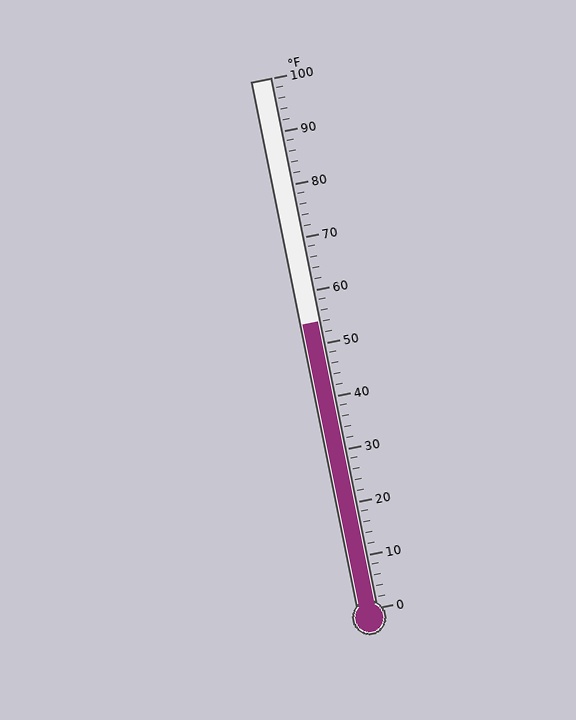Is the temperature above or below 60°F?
The temperature is below 60°F.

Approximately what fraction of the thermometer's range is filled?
The thermometer is filled to approximately 55% of its range.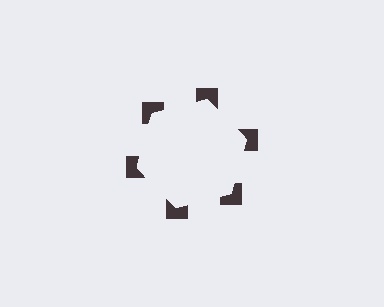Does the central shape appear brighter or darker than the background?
It typically appears slightly brighter than the background, even though no actual brightness change is drawn.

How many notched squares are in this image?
There are 6 — one at each vertex of the illusory hexagon.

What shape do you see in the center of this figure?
An illusory hexagon — its edges are inferred from the aligned wedge cuts in the notched squares, not physically drawn.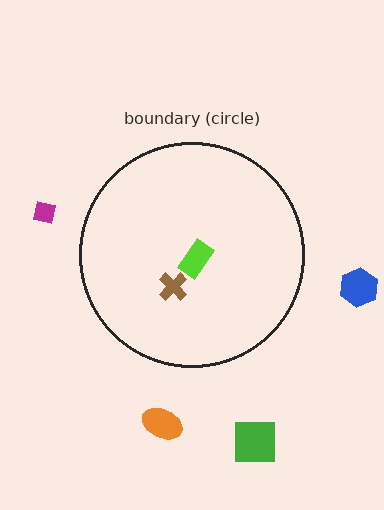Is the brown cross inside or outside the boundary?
Inside.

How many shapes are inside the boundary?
2 inside, 4 outside.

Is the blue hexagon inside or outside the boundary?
Outside.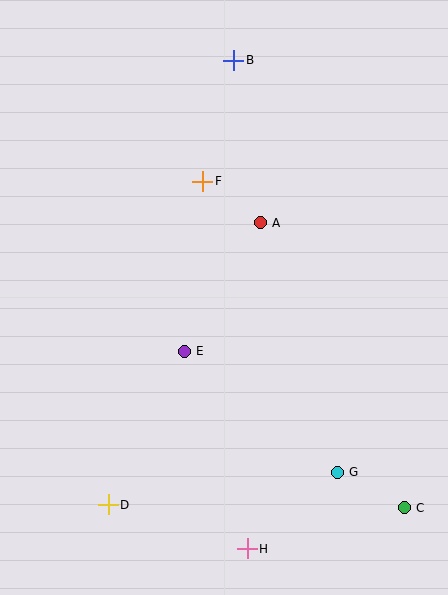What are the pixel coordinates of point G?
Point G is at (337, 472).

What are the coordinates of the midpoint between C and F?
The midpoint between C and F is at (303, 345).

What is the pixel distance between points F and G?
The distance between F and G is 321 pixels.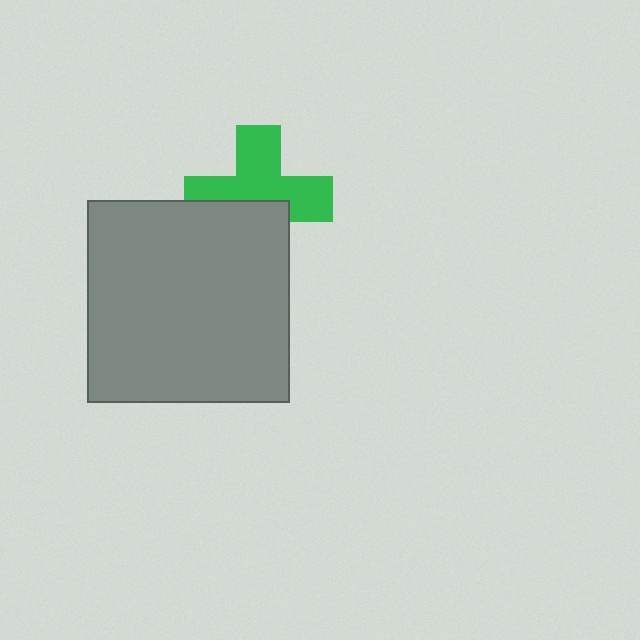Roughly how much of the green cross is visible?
About half of it is visible (roughly 59%).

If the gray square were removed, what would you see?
You would see the complete green cross.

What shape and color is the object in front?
The object in front is a gray square.